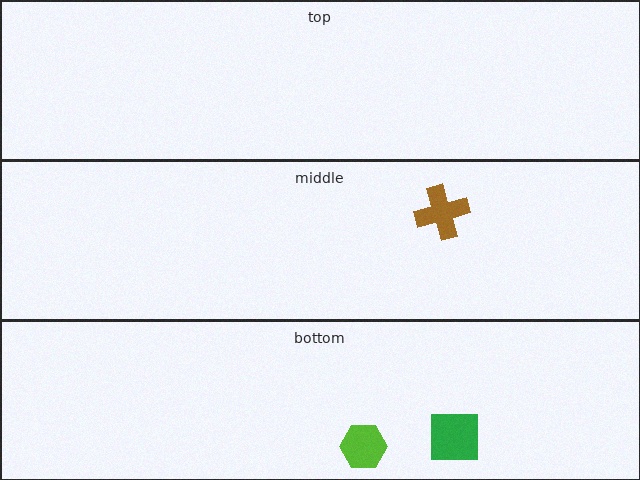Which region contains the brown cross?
The middle region.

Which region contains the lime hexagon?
The bottom region.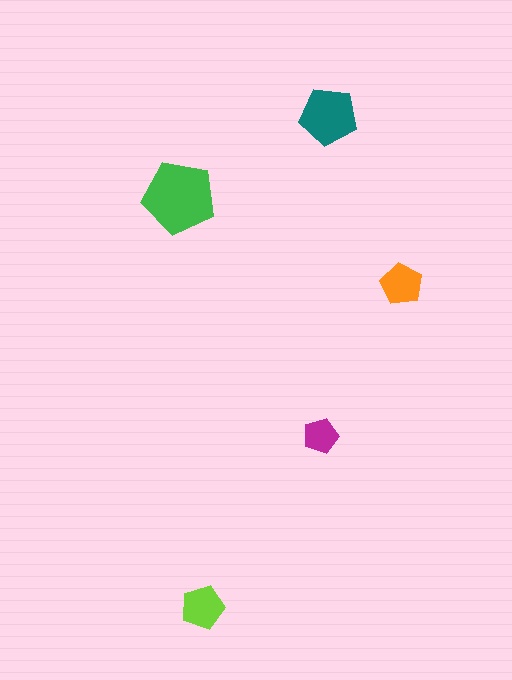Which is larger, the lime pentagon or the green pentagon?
The green one.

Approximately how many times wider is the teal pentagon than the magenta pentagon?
About 1.5 times wider.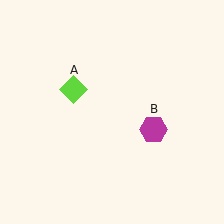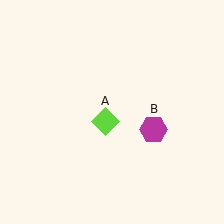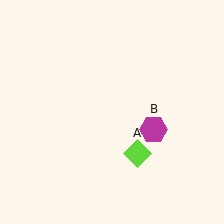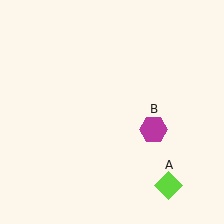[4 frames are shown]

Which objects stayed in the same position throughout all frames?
Magenta hexagon (object B) remained stationary.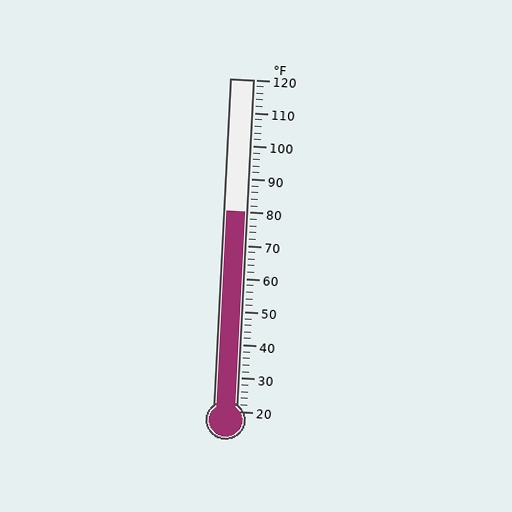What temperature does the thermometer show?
The thermometer shows approximately 80°F.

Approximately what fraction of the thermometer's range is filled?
The thermometer is filled to approximately 60% of its range.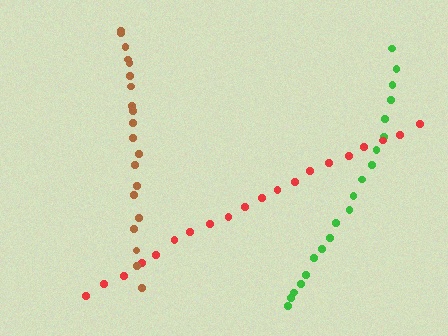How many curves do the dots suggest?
There are 3 distinct paths.